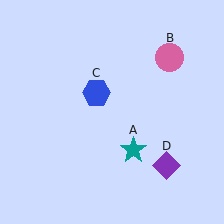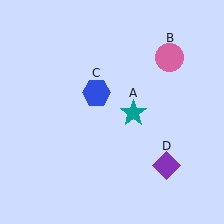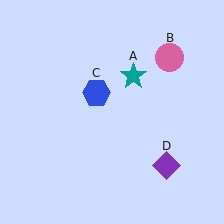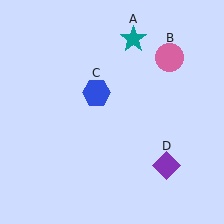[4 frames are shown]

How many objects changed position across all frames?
1 object changed position: teal star (object A).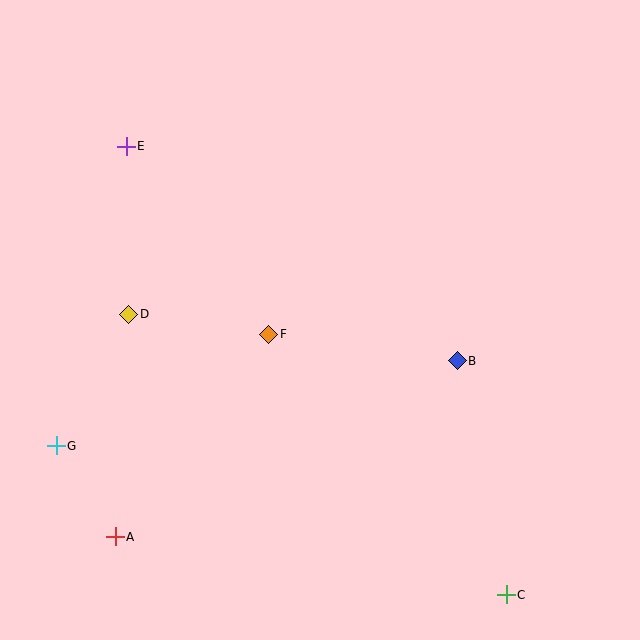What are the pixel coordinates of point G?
Point G is at (56, 446).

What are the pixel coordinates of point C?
Point C is at (506, 595).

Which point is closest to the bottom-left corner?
Point A is closest to the bottom-left corner.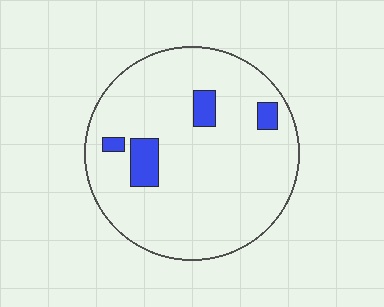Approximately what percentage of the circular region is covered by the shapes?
Approximately 10%.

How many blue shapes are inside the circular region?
4.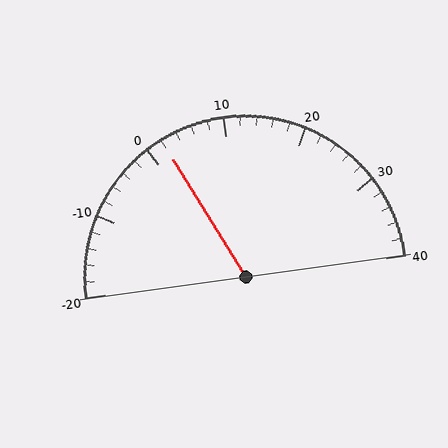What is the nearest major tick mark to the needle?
The nearest major tick mark is 0.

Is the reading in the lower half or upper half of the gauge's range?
The reading is in the lower half of the range (-20 to 40).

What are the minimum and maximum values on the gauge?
The gauge ranges from -20 to 40.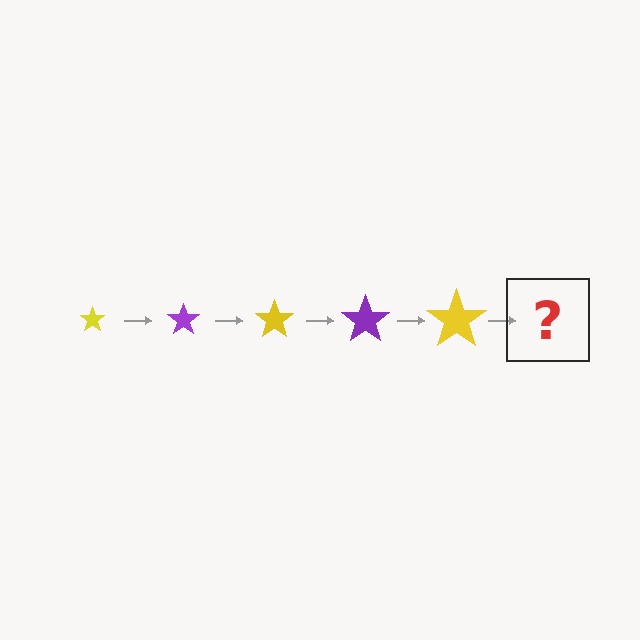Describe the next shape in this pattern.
It should be a purple star, larger than the previous one.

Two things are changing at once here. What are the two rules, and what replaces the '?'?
The two rules are that the star grows larger each step and the color cycles through yellow and purple. The '?' should be a purple star, larger than the previous one.